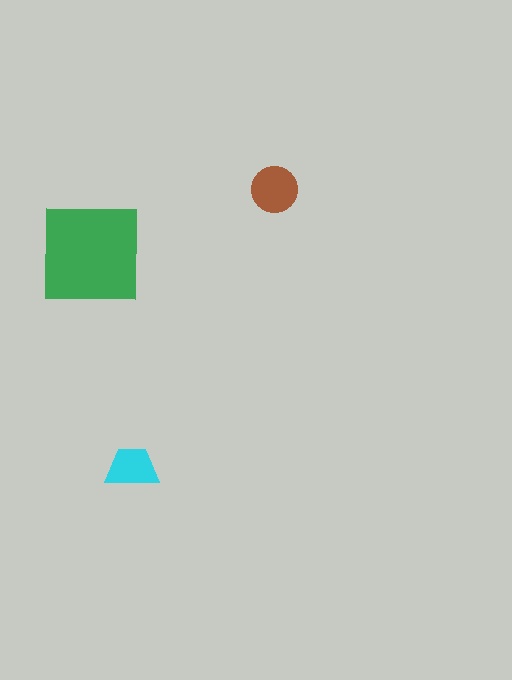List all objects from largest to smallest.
The green square, the brown circle, the cyan trapezoid.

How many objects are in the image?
There are 3 objects in the image.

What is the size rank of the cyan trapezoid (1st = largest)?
3rd.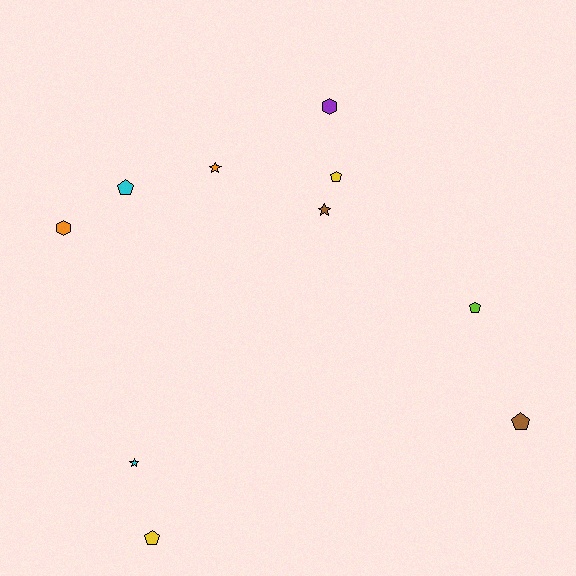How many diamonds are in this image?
There are no diamonds.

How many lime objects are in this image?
There is 1 lime object.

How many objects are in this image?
There are 10 objects.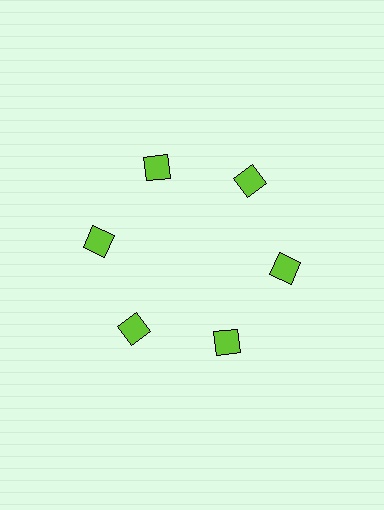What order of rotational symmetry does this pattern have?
This pattern has 6-fold rotational symmetry.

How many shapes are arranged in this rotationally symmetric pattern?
There are 6 shapes, arranged in 6 groups of 1.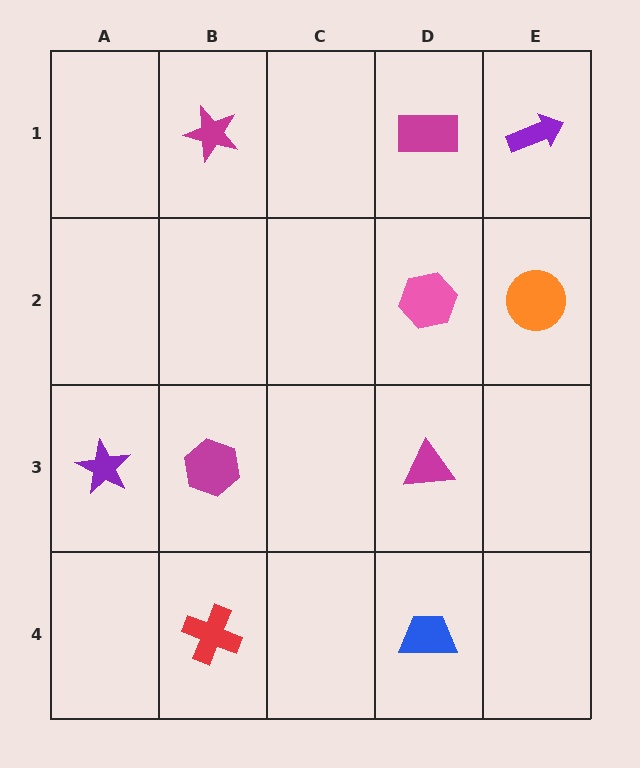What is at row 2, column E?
An orange circle.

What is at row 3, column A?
A purple star.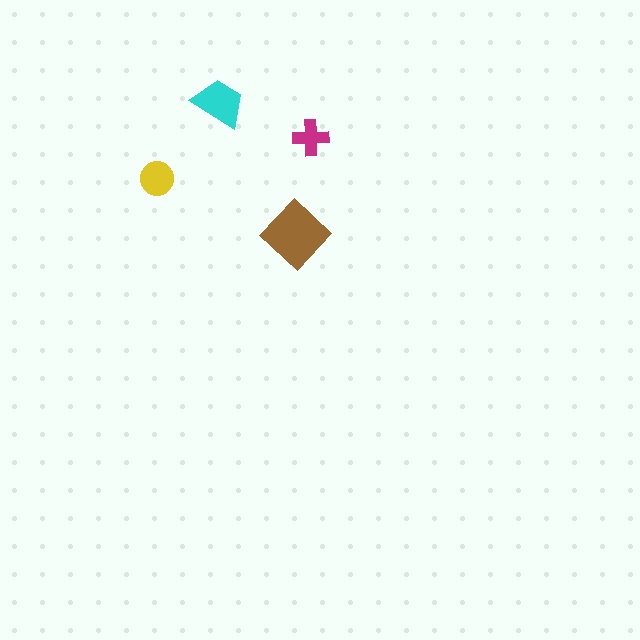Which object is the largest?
The brown diamond.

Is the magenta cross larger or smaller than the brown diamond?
Smaller.